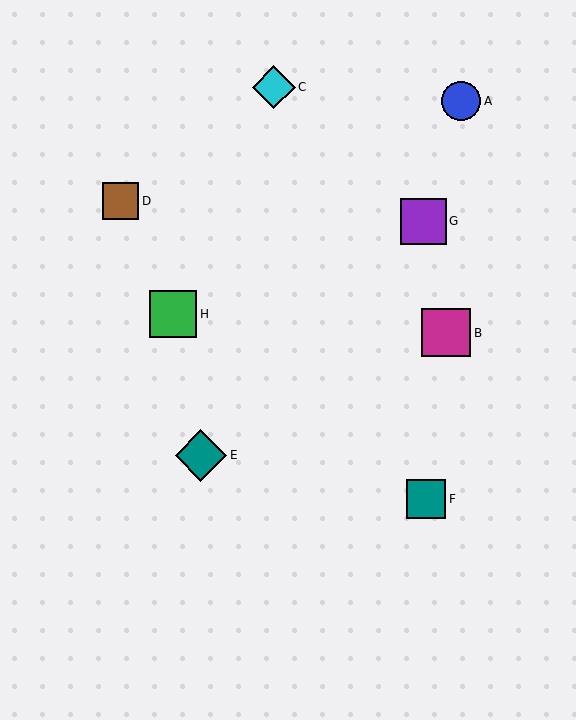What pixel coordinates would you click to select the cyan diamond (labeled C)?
Click at (274, 87) to select the cyan diamond C.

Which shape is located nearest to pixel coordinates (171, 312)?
The green square (labeled H) at (173, 314) is nearest to that location.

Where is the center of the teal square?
The center of the teal square is at (426, 499).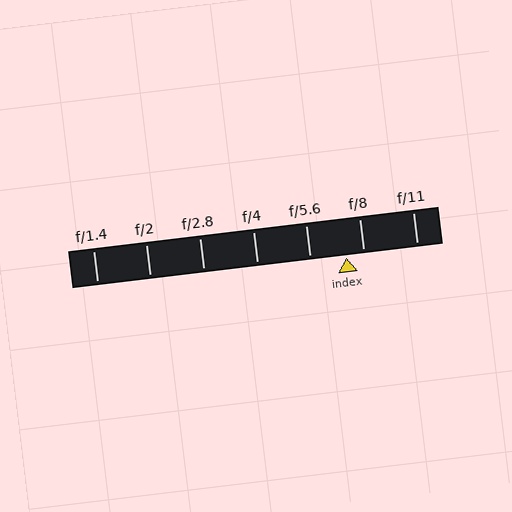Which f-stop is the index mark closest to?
The index mark is closest to f/8.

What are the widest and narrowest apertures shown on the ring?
The widest aperture shown is f/1.4 and the narrowest is f/11.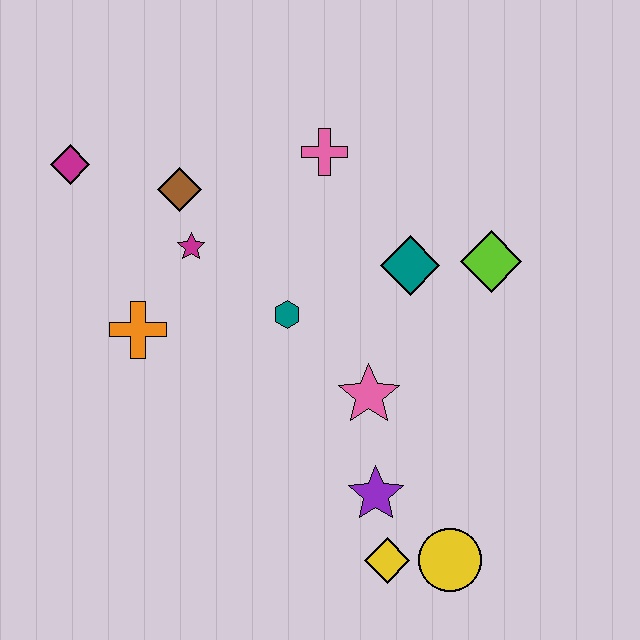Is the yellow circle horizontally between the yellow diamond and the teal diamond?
No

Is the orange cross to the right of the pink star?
No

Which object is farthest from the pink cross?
The yellow circle is farthest from the pink cross.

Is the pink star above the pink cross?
No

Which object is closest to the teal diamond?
The lime diamond is closest to the teal diamond.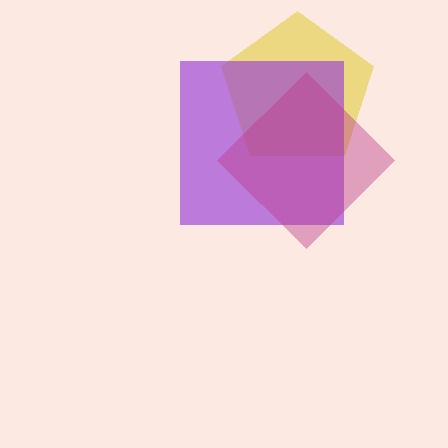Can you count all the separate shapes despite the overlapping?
Yes, there are 3 separate shapes.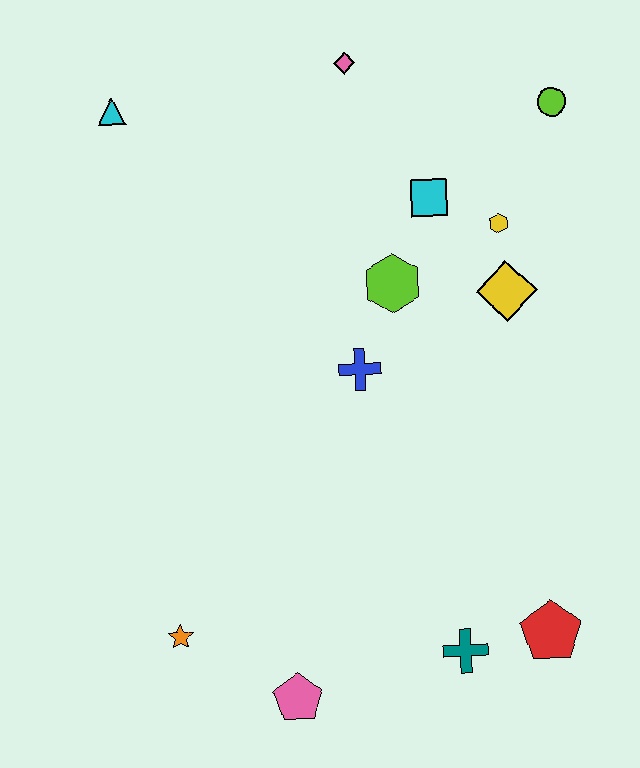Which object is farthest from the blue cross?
The cyan triangle is farthest from the blue cross.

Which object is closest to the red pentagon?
The teal cross is closest to the red pentagon.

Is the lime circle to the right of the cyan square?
Yes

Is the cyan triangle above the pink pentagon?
Yes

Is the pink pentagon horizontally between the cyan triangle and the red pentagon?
Yes